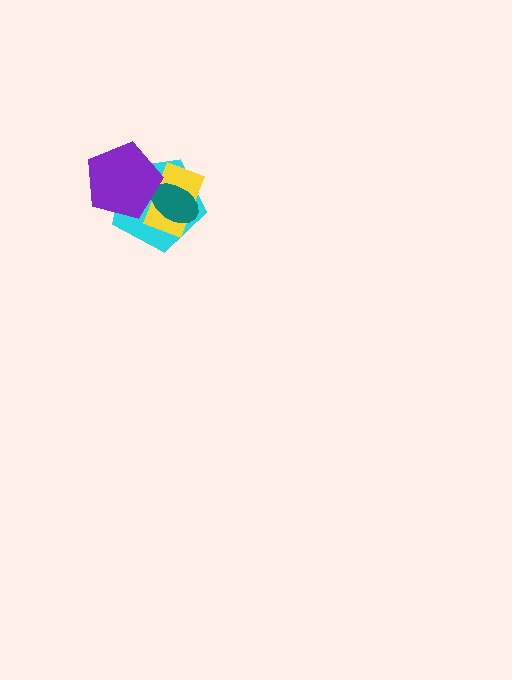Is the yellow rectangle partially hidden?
Yes, it is partially covered by another shape.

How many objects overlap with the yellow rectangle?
3 objects overlap with the yellow rectangle.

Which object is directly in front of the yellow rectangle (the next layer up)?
The teal ellipse is directly in front of the yellow rectangle.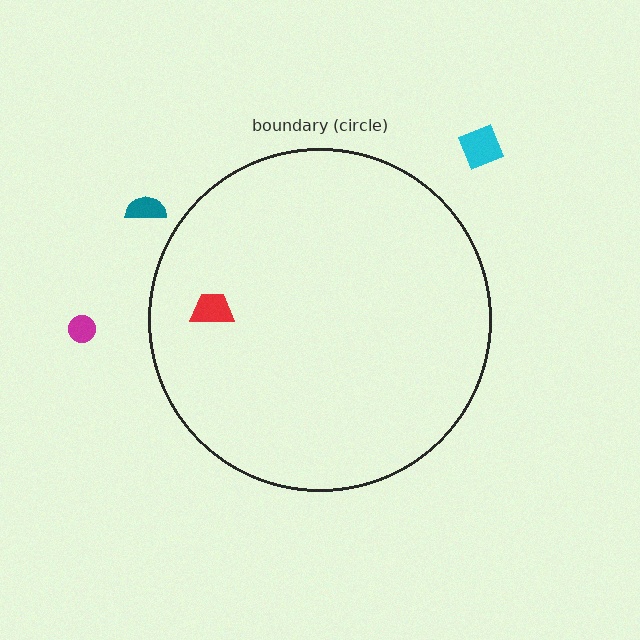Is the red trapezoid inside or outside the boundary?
Inside.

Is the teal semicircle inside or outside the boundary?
Outside.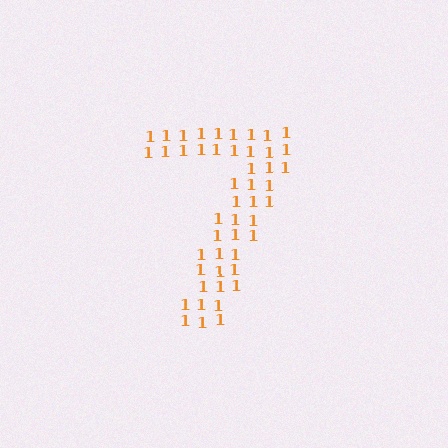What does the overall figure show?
The overall figure shows the digit 7.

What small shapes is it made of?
It is made of small digit 1's.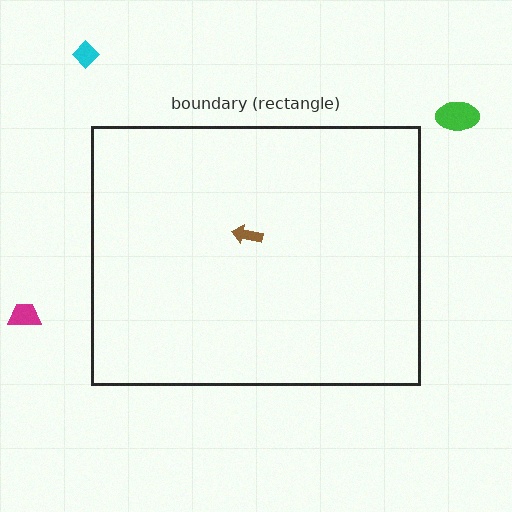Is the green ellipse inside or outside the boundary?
Outside.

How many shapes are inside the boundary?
1 inside, 3 outside.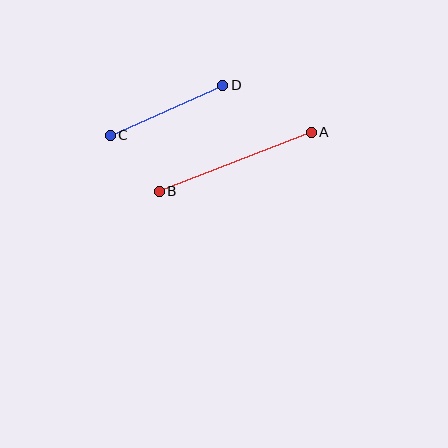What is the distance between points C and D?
The distance is approximately 123 pixels.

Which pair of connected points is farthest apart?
Points A and B are farthest apart.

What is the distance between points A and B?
The distance is approximately 163 pixels.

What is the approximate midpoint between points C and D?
The midpoint is at approximately (167, 110) pixels.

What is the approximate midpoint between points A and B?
The midpoint is at approximately (235, 162) pixels.